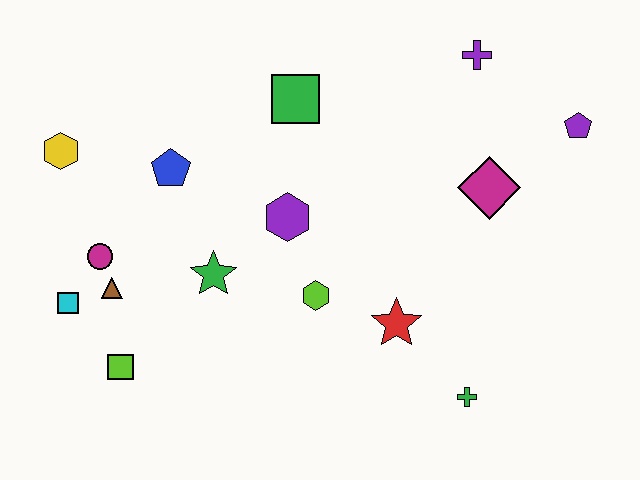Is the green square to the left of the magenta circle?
No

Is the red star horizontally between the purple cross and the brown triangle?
Yes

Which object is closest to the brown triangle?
The magenta circle is closest to the brown triangle.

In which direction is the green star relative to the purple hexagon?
The green star is to the left of the purple hexagon.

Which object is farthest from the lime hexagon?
The purple pentagon is farthest from the lime hexagon.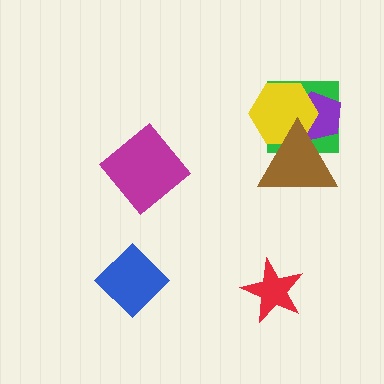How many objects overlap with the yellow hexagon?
3 objects overlap with the yellow hexagon.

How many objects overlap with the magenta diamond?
0 objects overlap with the magenta diamond.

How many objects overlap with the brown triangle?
3 objects overlap with the brown triangle.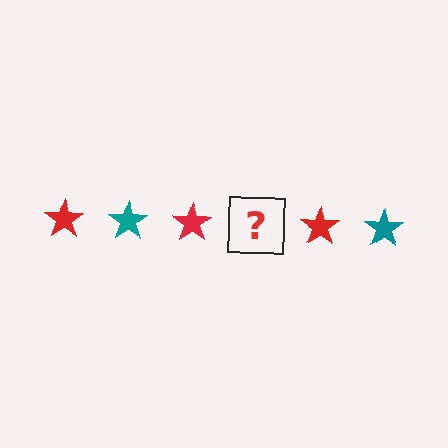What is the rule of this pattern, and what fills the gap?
The rule is that the pattern cycles through red, teal stars. The gap should be filled with a teal star.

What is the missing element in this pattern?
The missing element is a teal star.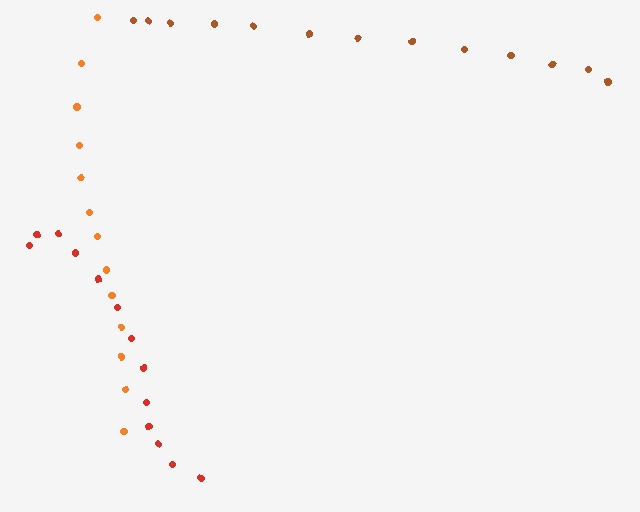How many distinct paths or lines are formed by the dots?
There are 3 distinct paths.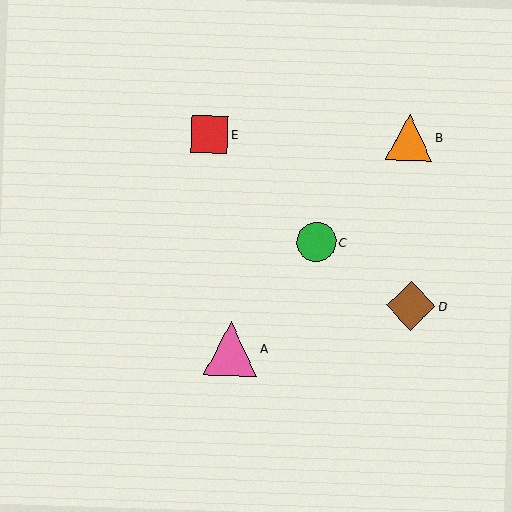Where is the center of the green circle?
The center of the green circle is at (316, 242).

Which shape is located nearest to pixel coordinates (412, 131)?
The orange triangle (labeled B) at (410, 137) is nearest to that location.